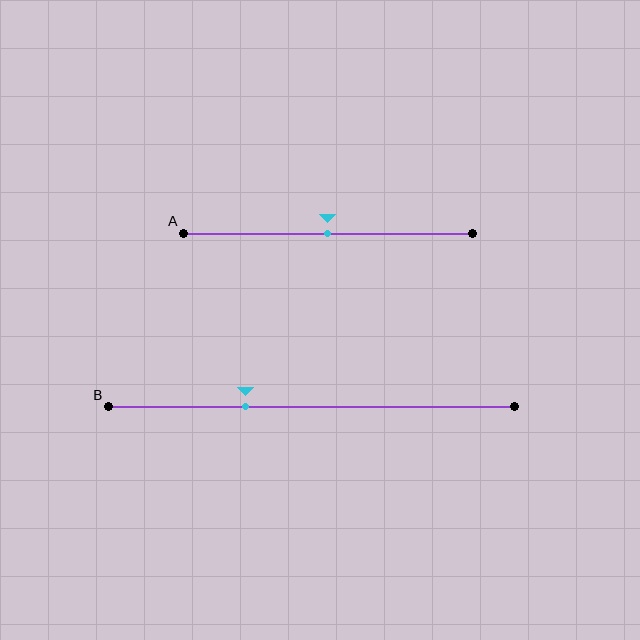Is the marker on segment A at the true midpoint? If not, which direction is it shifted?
Yes, the marker on segment A is at the true midpoint.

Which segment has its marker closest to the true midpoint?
Segment A has its marker closest to the true midpoint.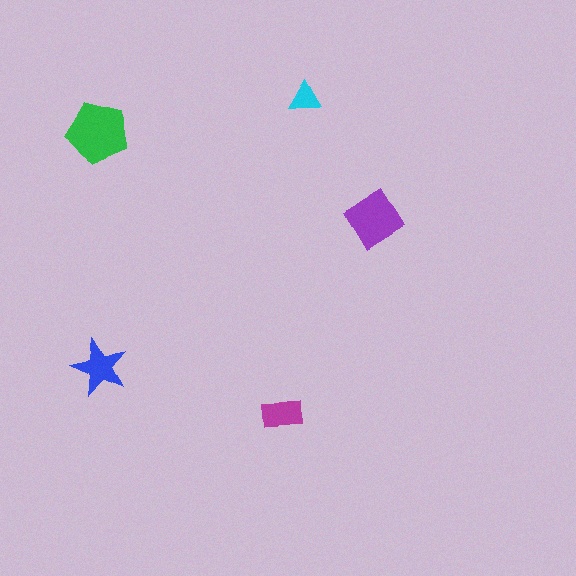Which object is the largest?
The green pentagon.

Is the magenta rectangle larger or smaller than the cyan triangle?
Larger.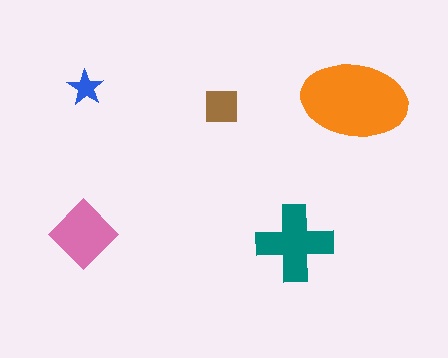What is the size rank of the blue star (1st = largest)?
5th.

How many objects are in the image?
There are 5 objects in the image.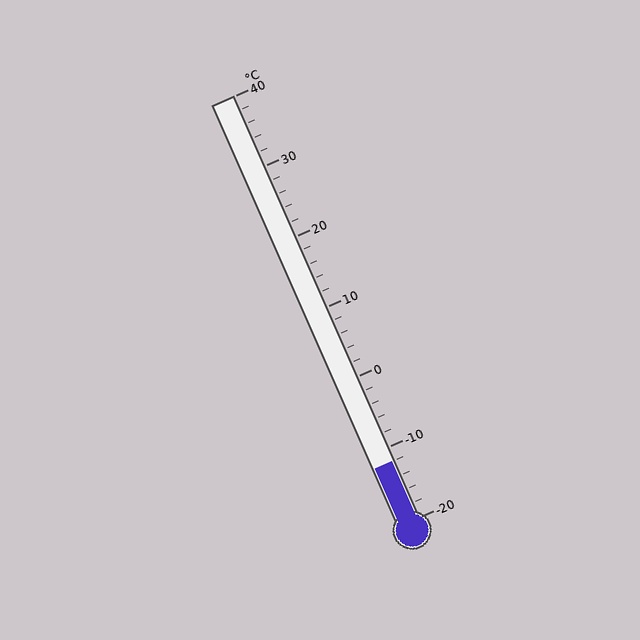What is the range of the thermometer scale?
The thermometer scale ranges from -20°C to 40°C.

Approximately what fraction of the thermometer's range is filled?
The thermometer is filled to approximately 15% of its range.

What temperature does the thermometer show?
The thermometer shows approximately -12°C.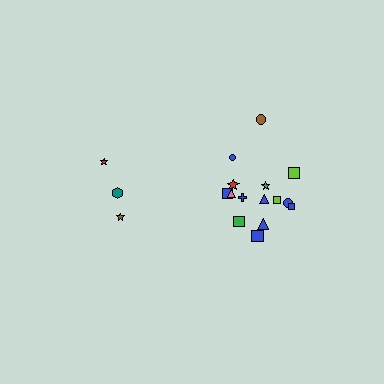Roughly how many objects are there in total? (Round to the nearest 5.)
Roughly 20 objects in total.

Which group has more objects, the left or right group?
The right group.